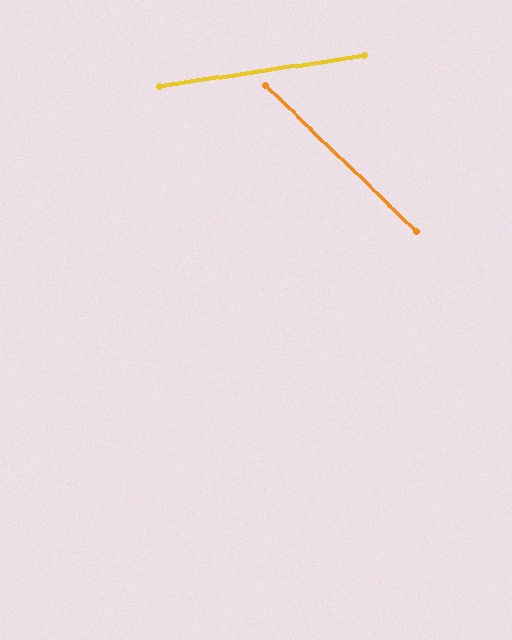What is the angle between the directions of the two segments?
Approximately 52 degrees.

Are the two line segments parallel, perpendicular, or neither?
Neither parallel nor perpendicular — they differ by about 52°.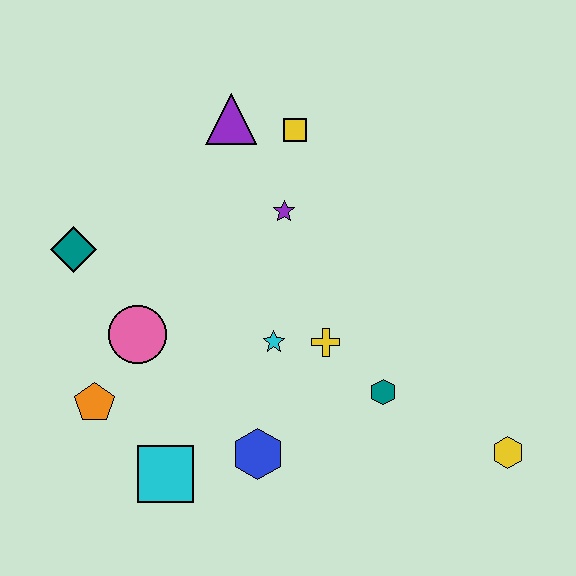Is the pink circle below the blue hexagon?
No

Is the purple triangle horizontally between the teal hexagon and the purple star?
No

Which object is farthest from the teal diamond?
The yellow hexagon is farthest from the teal diamond.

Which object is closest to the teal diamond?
The pink circle is closest to the teal diamond.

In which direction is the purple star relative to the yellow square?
The purple star is below the yellow square.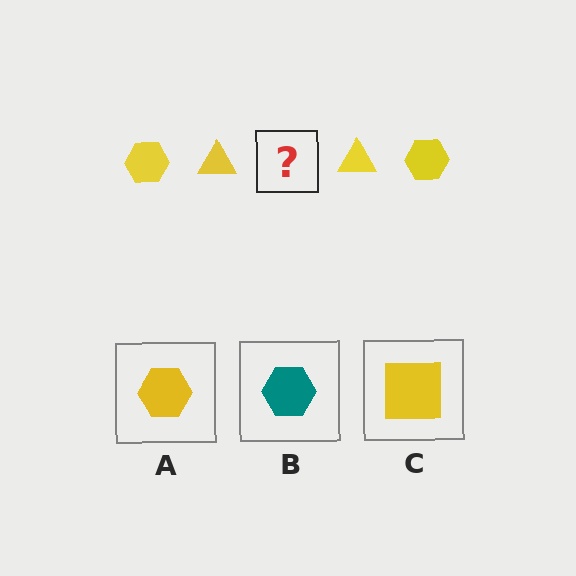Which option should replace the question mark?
Option A.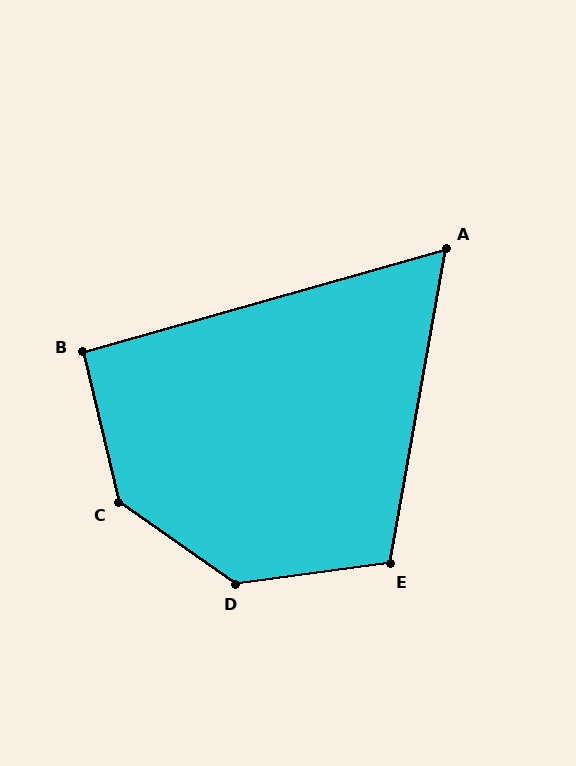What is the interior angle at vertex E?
Approximately 108 degrees (obtuse).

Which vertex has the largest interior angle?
C, at approximately 138 degrees.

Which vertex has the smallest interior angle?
A, at approximately 64 degrees.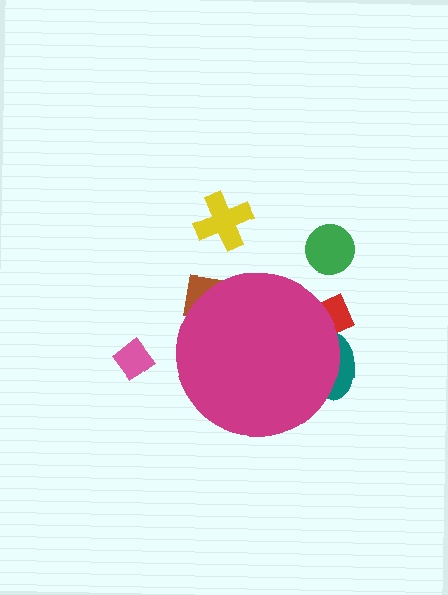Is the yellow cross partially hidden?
No, the yellow cross is fully visible.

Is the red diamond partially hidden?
Yes, the red diamond is partially hidden behind the magenta circle.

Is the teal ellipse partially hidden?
Yes, the teal ellipse is partially hidden behind the magenta circle.